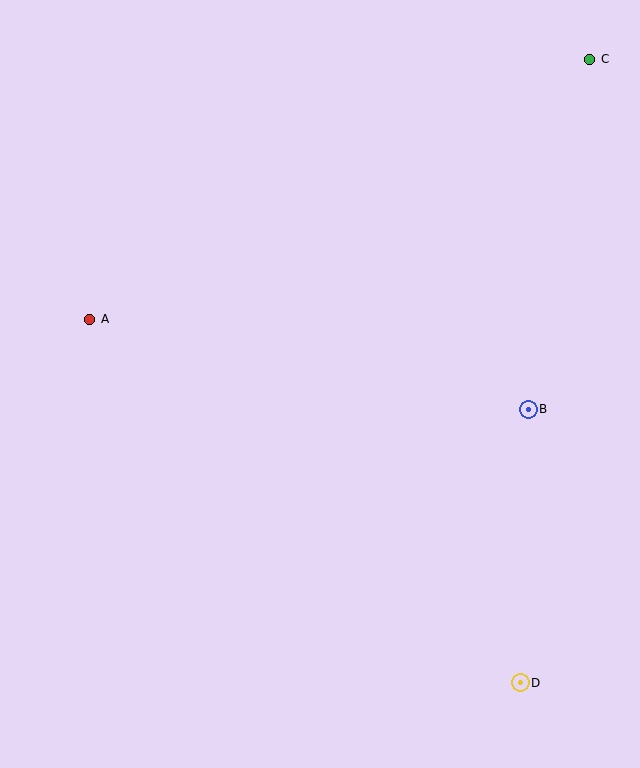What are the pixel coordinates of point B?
Point B is at (528, 409).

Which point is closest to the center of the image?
Point B at (528, 409) is closest to the center.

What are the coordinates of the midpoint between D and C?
The midpoint between D and C is at (555, 371).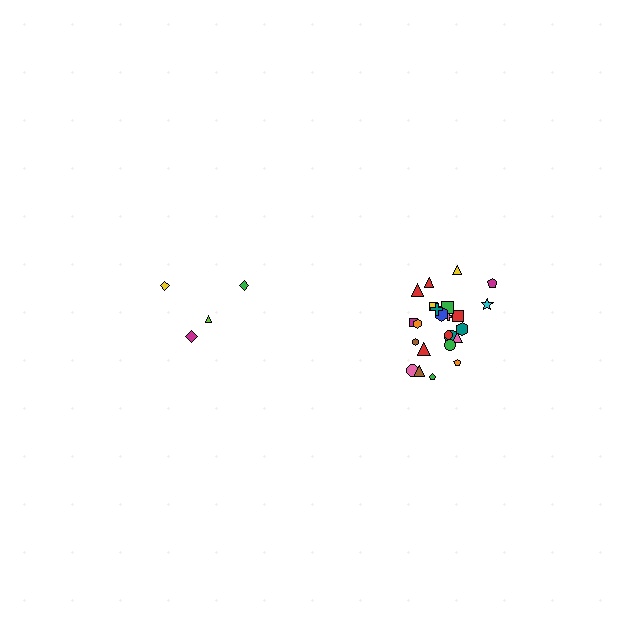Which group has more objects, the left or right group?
The right group.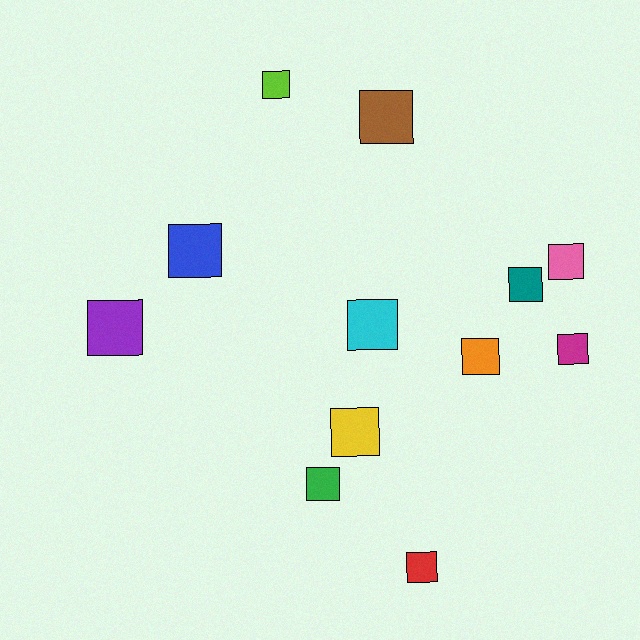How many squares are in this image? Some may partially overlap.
There are 12 squares.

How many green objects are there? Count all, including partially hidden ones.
There is 1 green object.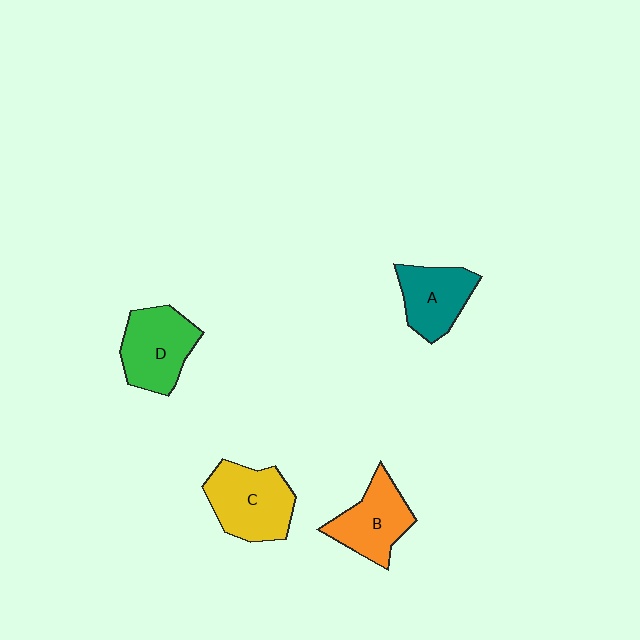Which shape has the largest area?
Shape C (yellow).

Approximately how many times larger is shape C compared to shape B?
Approximately 1.2 times.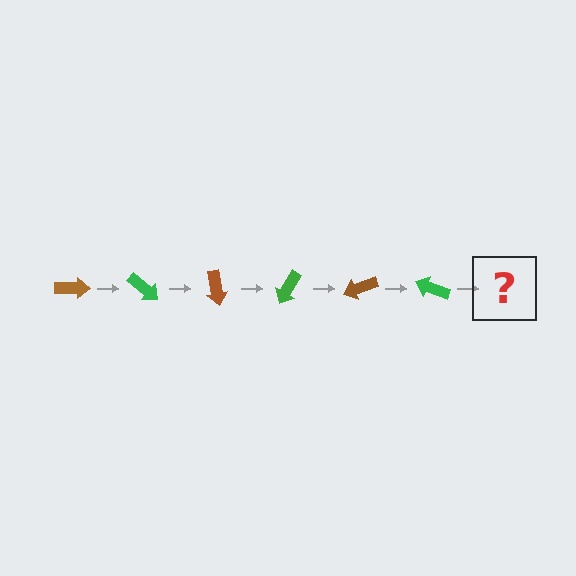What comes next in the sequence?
The next element should be a brown arrow, rotated 240 degrees from the start.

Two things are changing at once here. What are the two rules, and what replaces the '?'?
The two rules are that it rotates 40 degrees each step and the color cycles through brown and green. The '?' should be a brown arrow, rotated 240 degrees from the start.